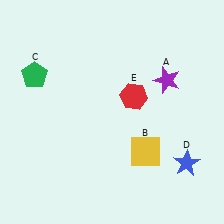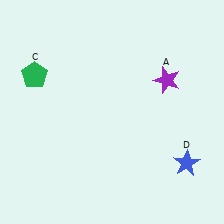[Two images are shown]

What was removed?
The red hexagon (E), the yellow square (B) were removed in Image 2.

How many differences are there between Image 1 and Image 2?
There are 2 differences between the two images.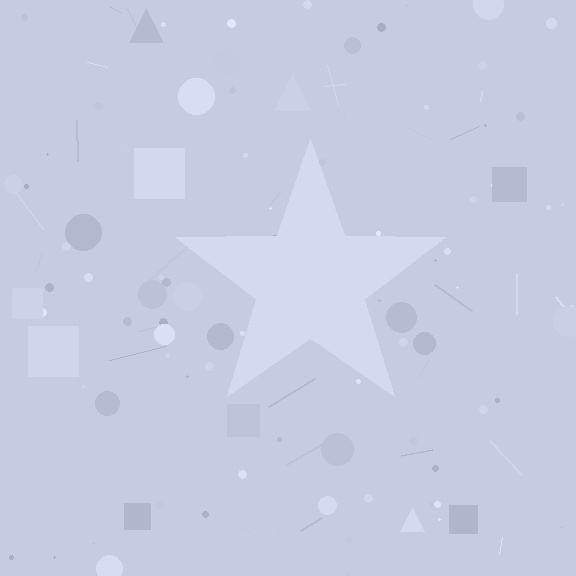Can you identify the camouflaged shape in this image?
The camouflaged shape is a star.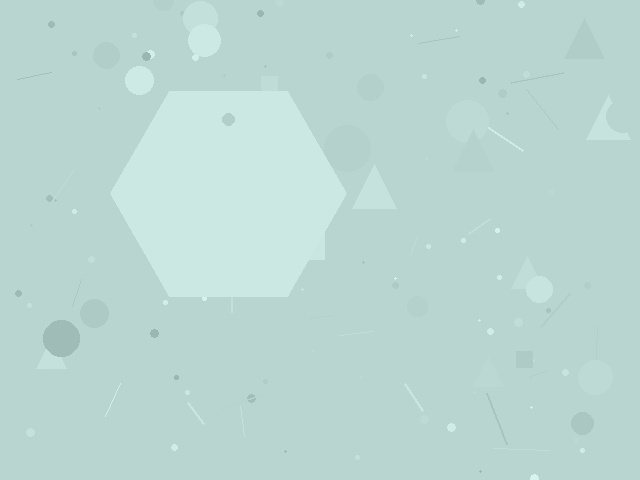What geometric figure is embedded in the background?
A hexagon is embedded in the background.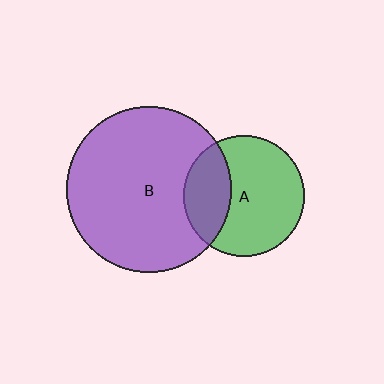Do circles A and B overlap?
Yes.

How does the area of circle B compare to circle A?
Approximately 1.9 times.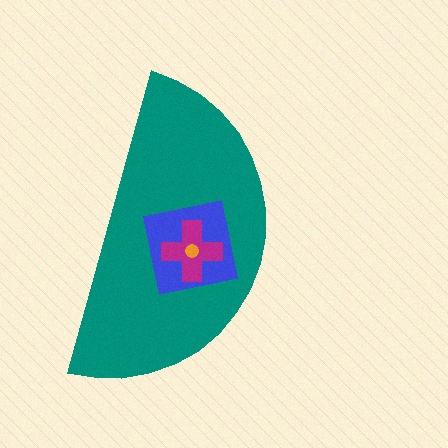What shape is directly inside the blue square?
The magenta cross.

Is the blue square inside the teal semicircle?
Yes.